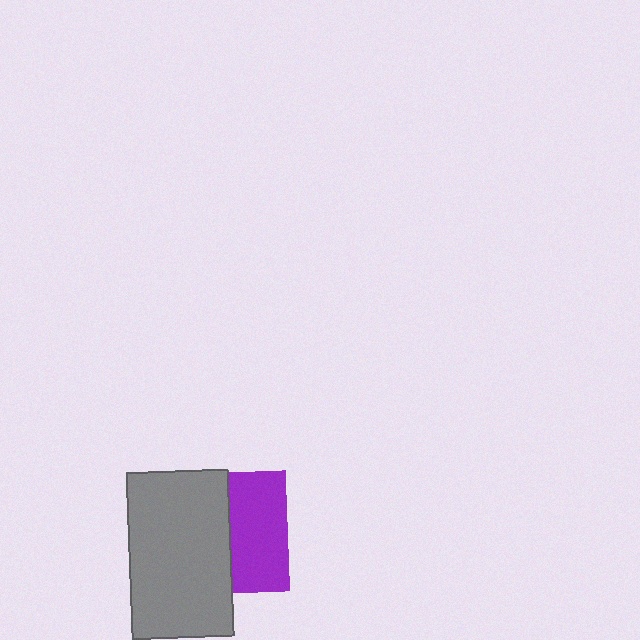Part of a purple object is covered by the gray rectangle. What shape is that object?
It is a square.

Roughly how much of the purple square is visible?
About half of it is visible (roughly 47%).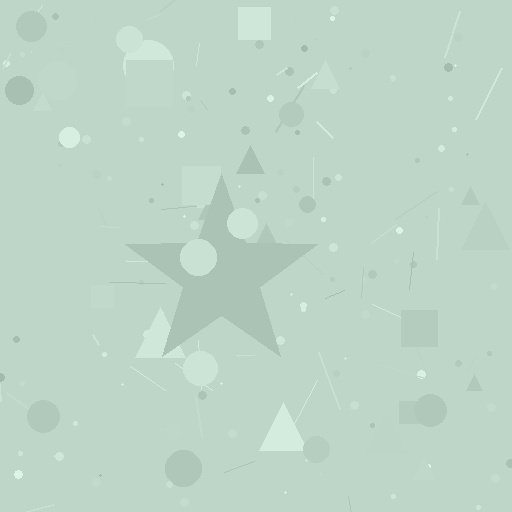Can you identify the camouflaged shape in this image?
The camouflaged shape is a star.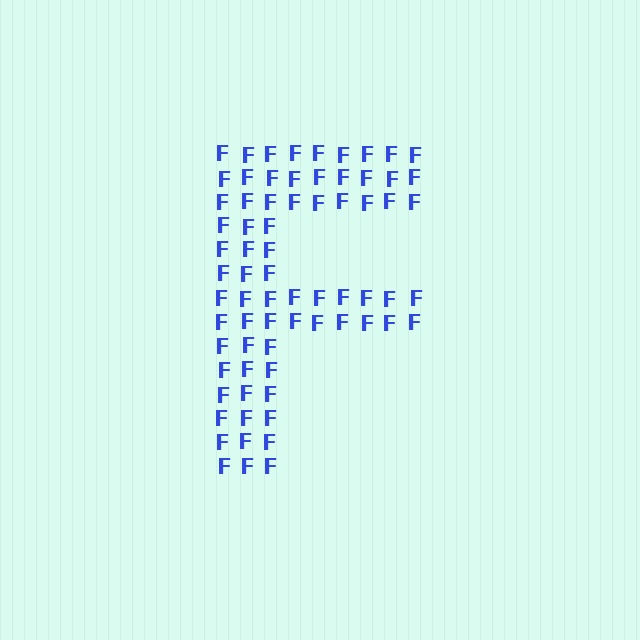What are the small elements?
The small elements are letter F's.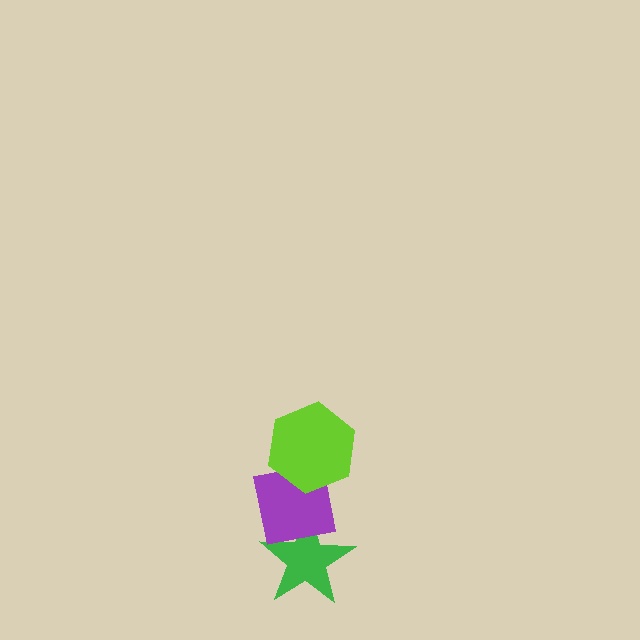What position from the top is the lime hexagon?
The lime hexagon is 1st from the top.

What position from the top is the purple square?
The purple square is 2nd from the top.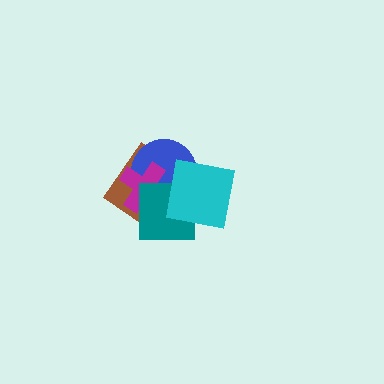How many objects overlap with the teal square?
4 objects overlap with the teal square.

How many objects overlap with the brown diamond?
4 objects overlap with the brown diamond.